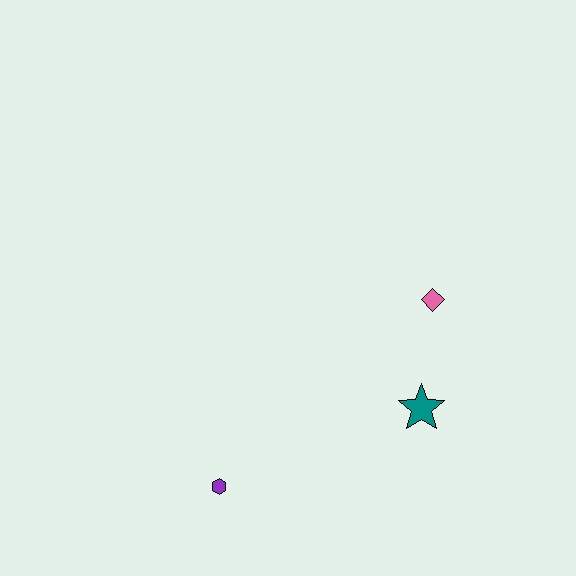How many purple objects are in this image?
There is 1 purple object.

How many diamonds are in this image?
There is 1 diamond.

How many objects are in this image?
There are 3 objects.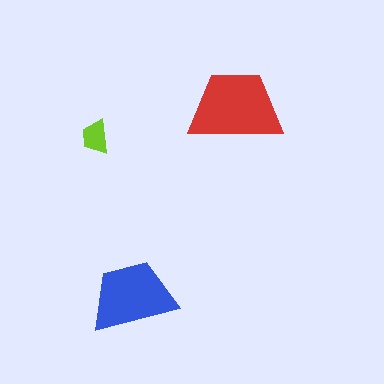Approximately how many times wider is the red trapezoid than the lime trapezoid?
About 3 times wider.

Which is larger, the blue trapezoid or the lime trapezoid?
The blue one.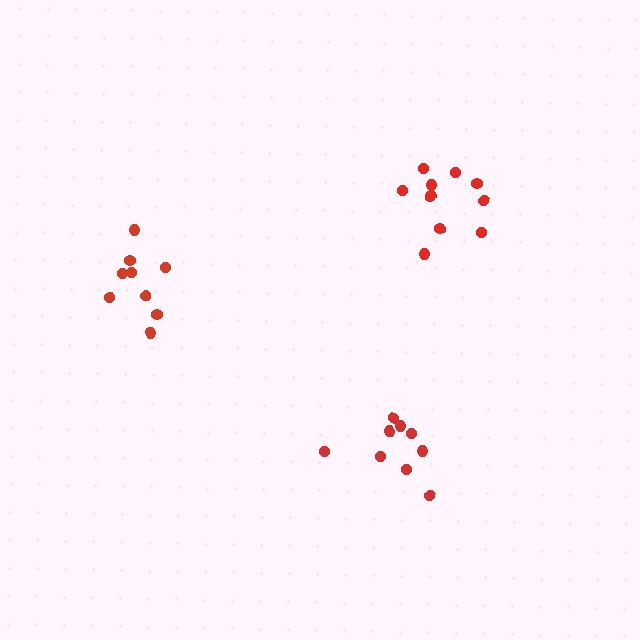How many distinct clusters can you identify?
There are 3 distinct clusters.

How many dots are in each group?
Group 1: 10 dots, Group 2: 9 dots, Group 3: 9 dots (28 total).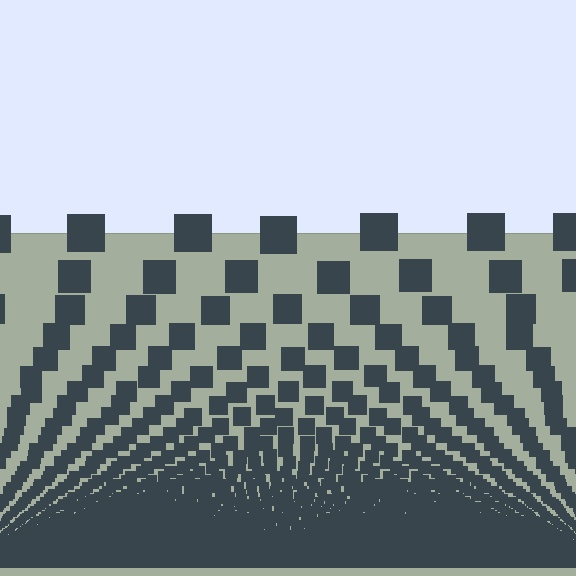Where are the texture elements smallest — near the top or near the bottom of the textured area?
Near the bottom.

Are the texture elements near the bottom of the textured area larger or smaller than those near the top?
Smaller. The gradient is inverted — elements near the bottom are smaller and denser.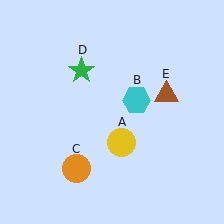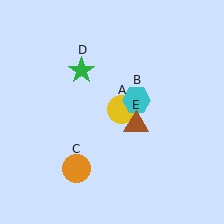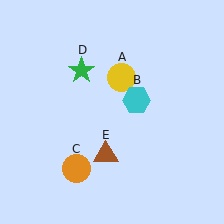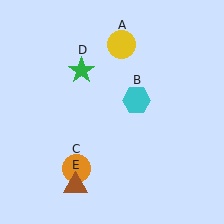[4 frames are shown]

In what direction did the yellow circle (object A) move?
The yellow circle (object A) moved up.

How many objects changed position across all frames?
2 objects changed position: yellow circle (object A), brown triangle (object E).